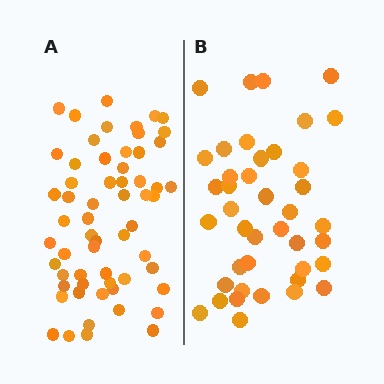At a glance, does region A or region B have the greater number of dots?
Region A (the left region) has more dots.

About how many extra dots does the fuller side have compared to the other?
Region A has approximately 20 more dots than region B.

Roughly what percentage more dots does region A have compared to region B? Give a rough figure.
About 45% more.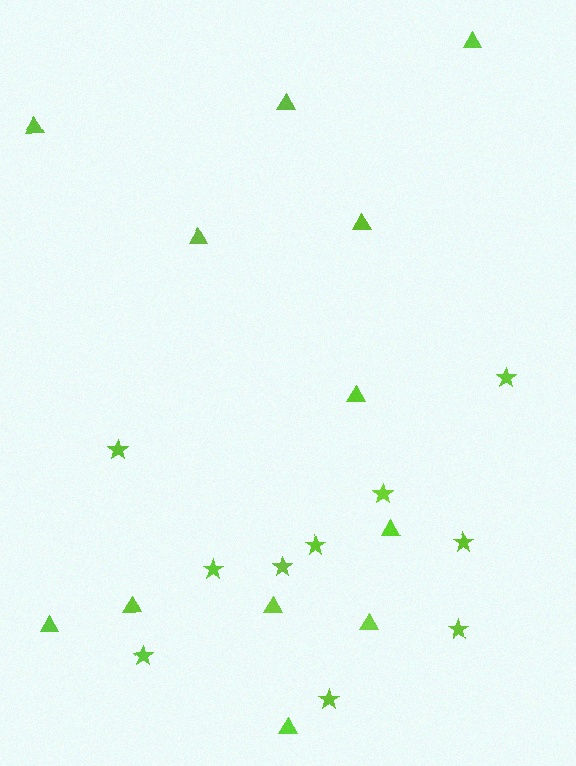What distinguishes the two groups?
There are 2 groups: one group of stars (10) and one group of triangles (12).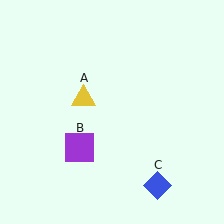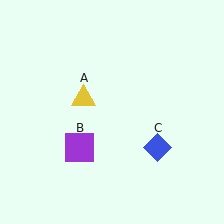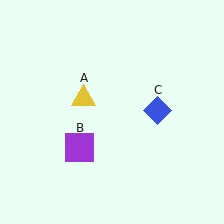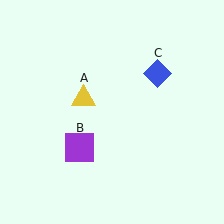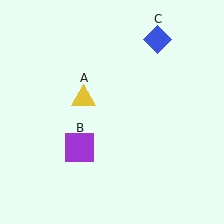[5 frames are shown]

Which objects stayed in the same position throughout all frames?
Yellow triangle (object A) and purple square (object B) remained stationary.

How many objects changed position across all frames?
1 object changed position: blue diamond (object C).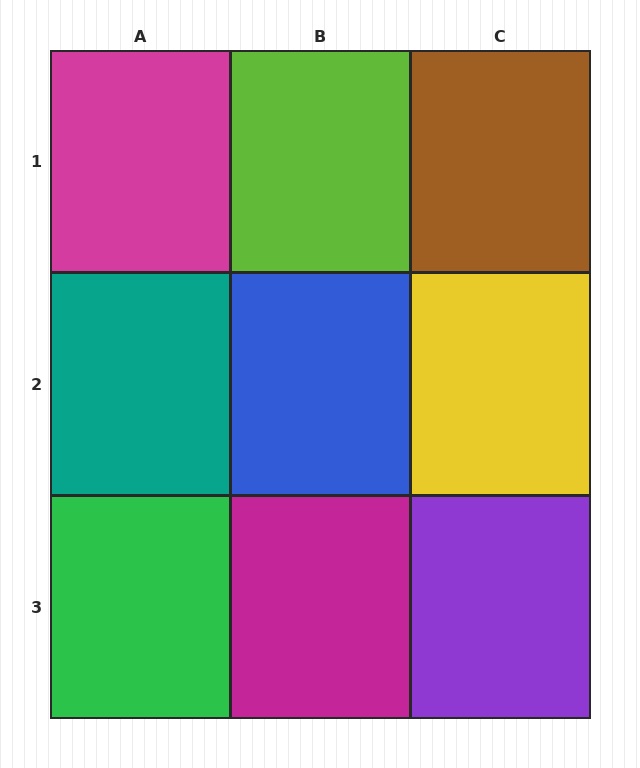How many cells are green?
1 cell is green.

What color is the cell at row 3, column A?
Green.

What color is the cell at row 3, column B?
Magenta.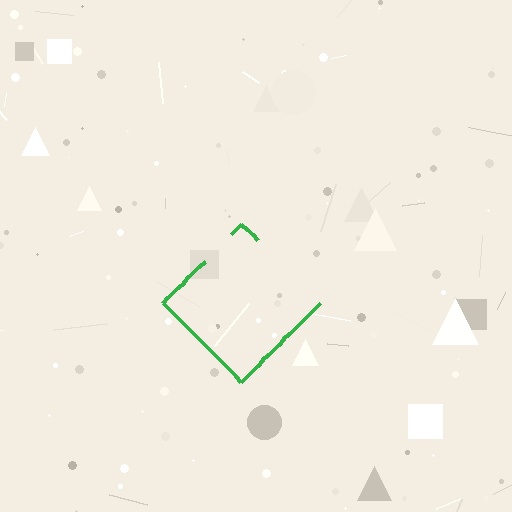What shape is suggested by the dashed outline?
The dashed outline suggests a diamond.